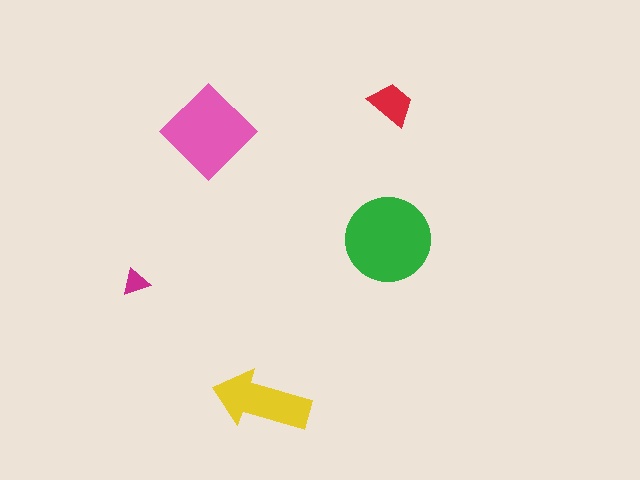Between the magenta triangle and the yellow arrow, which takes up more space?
The yellow arrow.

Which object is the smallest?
The magenta triangle.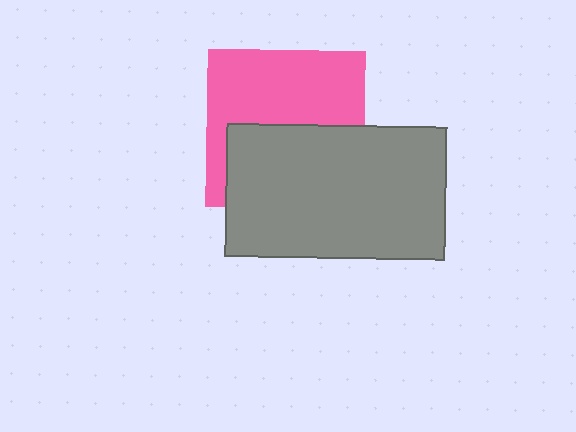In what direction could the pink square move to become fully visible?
The pink square could move up. That would shift it out from behind the gray rectangle entirely.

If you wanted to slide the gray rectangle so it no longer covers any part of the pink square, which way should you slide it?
Slide it down — that is the most direct way to separate the two shapes.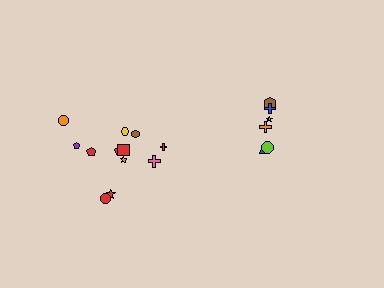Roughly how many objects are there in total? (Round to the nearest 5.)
Roughly 20 objects in total.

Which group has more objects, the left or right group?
The left group.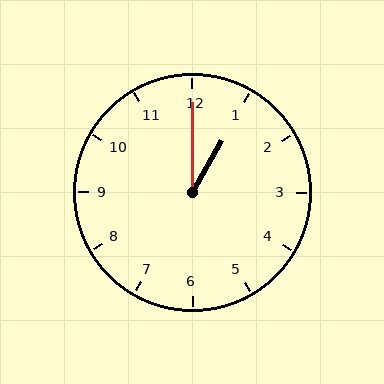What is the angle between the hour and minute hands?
Approximately 30 degrees.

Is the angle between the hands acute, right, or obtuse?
It is acute.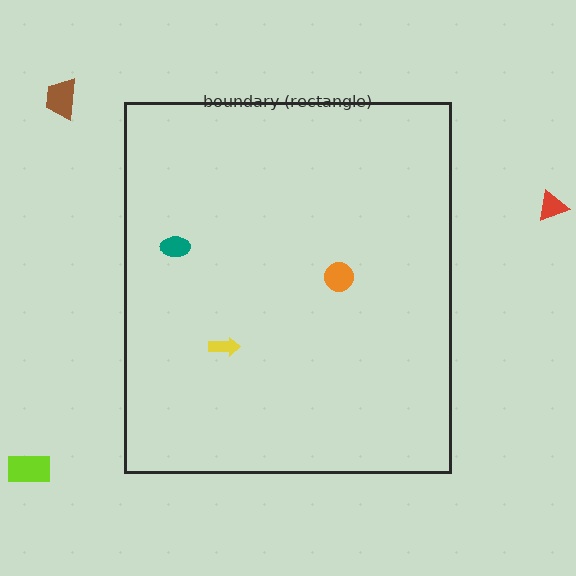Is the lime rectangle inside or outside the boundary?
Outside.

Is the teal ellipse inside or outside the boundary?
Inside.